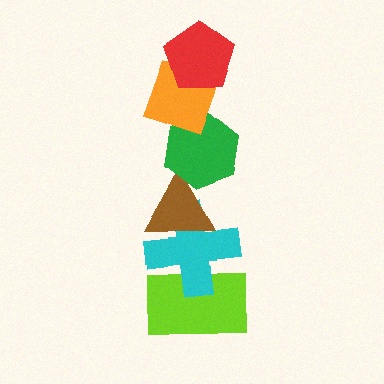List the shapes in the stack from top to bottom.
From top to bottom: the red pentagon, the orange diamond, the green hexagon, the brown triangle, the cyan cross, the lime rectangle.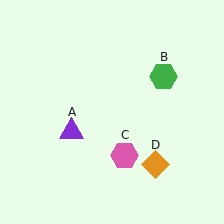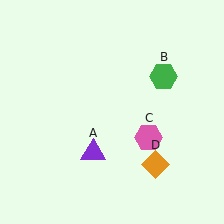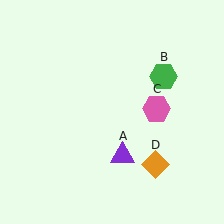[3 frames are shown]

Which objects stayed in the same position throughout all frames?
Green hexagon (object B) and orange diamond (object D) remained stationary.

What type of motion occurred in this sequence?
The purple triangle (object A), pink hexagon (object C) rotated counterclockwise around the center of the scene.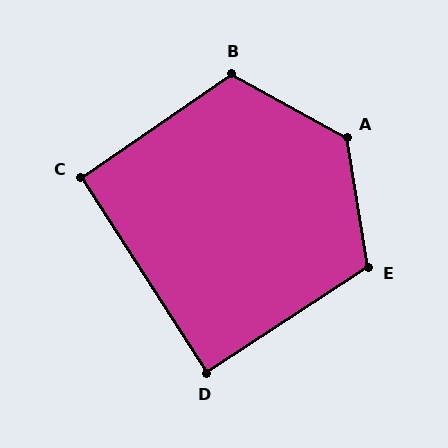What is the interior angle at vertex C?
Approximately 92 degrees (approximately right).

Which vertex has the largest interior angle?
A, at approximately 128 degrees.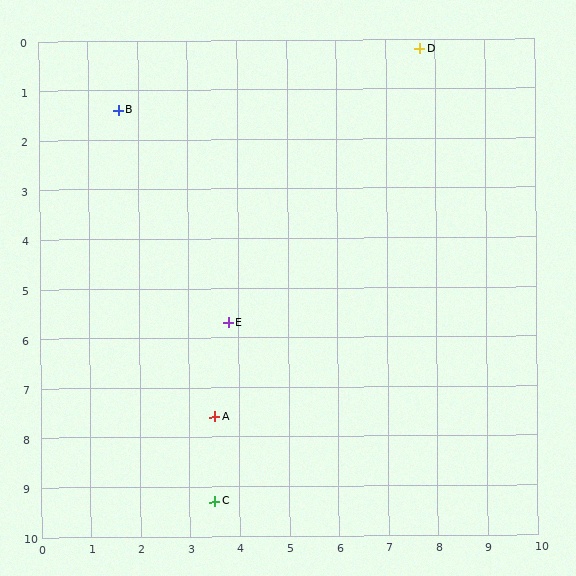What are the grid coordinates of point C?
Point C is at approximately (3.5, 9.3).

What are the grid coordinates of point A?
Point A is at approximately (3.5, 7.6).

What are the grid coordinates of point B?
Point B is at approximately (1.6, 1.4).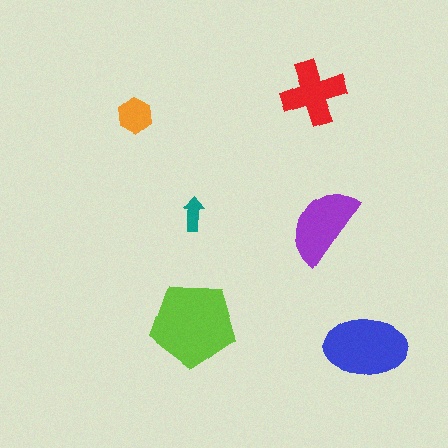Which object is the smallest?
The teal arrow.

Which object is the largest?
The lime pentagon.